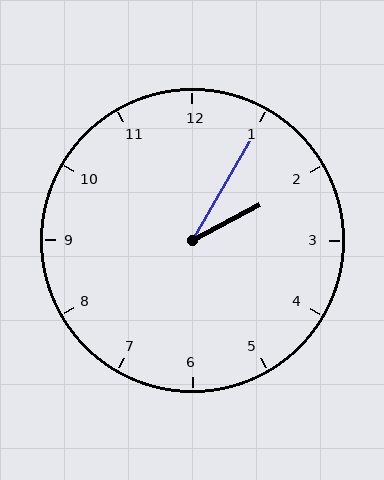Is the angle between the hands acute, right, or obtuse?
It is acute.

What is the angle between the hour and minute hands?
Approximately 32 degrees.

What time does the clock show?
2:05.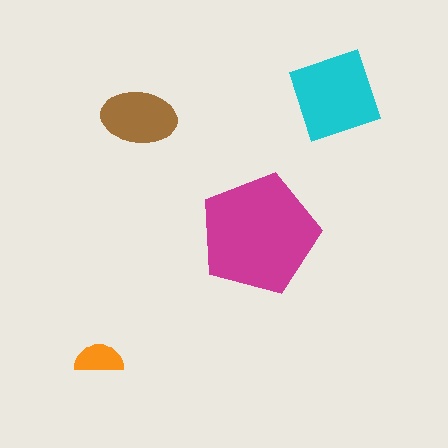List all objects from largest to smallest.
The magenta pentagon, the cyan diamond, the brown ellipse, the orange semicircle.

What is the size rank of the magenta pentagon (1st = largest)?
1st.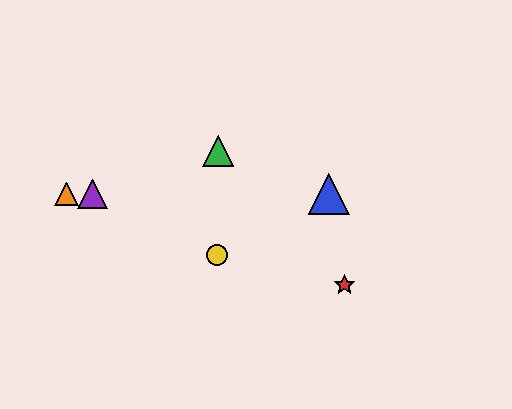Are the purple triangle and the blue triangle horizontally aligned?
Yes, both are at y≈194.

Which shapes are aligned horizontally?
The blue triangle, the purple triangle, the orange triangle are aligned horizontally.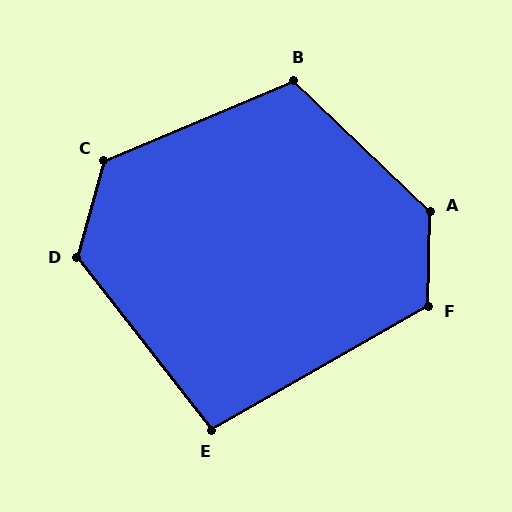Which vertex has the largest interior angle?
A, at approximately 133 degrees.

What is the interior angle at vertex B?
Approximately 113 degrees (obtuse).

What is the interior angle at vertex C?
Approximately 129 degrees (obtuse).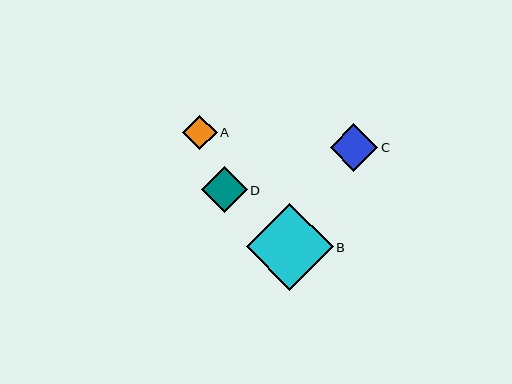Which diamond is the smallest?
Diamond A is the smallest with a size of approximately 35 pixels.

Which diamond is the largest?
Diamond B is the largest with a size of approximately 87 pixels.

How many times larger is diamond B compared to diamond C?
Diamond B is approximately 1.8 times the size of diamond C.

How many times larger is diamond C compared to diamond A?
Diamond C is approximately 1.4 times the size of diamond A.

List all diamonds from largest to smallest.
From largest to smallest: B, C, D, A.